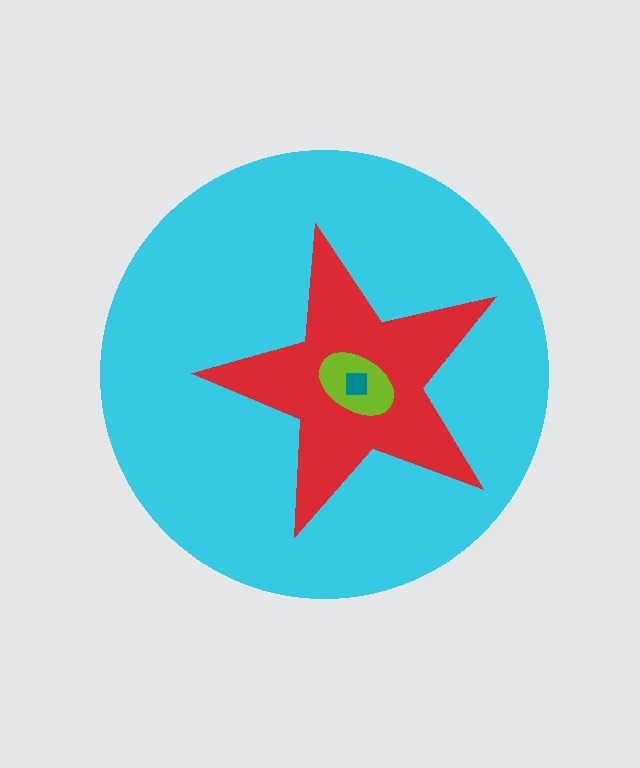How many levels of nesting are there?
4.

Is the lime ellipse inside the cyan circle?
Yes.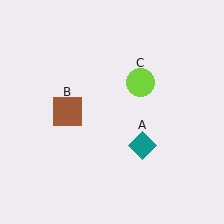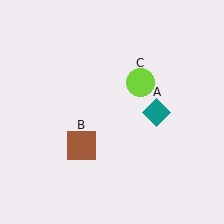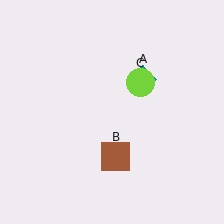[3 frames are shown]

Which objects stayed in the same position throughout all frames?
Lime circle (object C) remained stationary.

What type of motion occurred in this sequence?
The teal diamond (object A), brown square (object B) rotated counterclockwise around the center of the scene.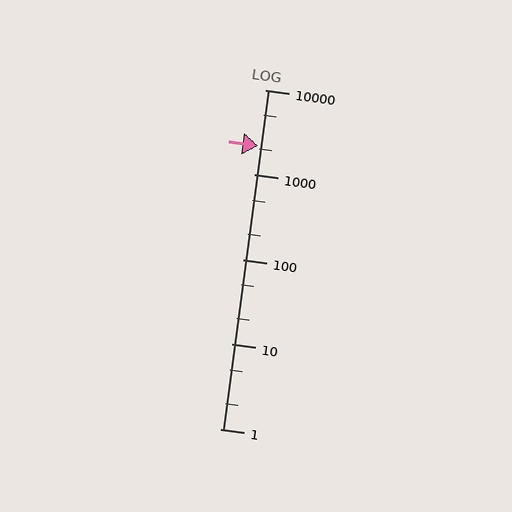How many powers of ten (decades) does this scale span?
The scale spans 4 decades, from 1 to 10000.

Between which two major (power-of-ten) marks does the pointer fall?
The pointer is between 1000 and 10000.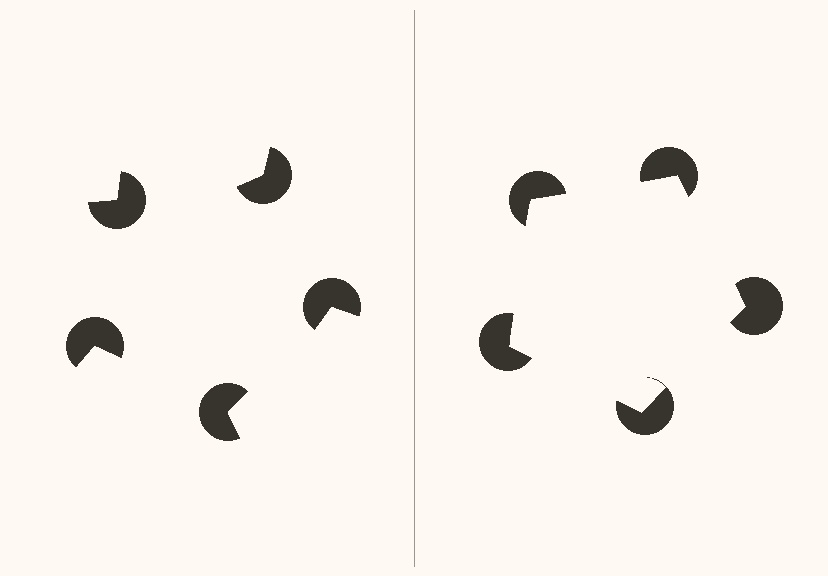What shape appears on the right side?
An illusory pentagon.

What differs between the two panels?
The pac-man discs are positioned identically on both sides; only the wedge orientations differ. On the right they align to a pentagon; on the left they are misaligned.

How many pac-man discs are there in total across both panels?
10 — 5 on each side.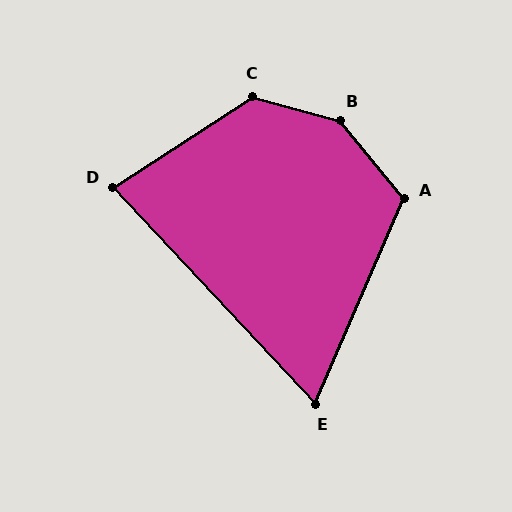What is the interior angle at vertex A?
Approximately 117 degrees (obtuse).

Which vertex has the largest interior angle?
B, at approximately 145 degrees.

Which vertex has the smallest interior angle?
E, at approximately 67 degrees.